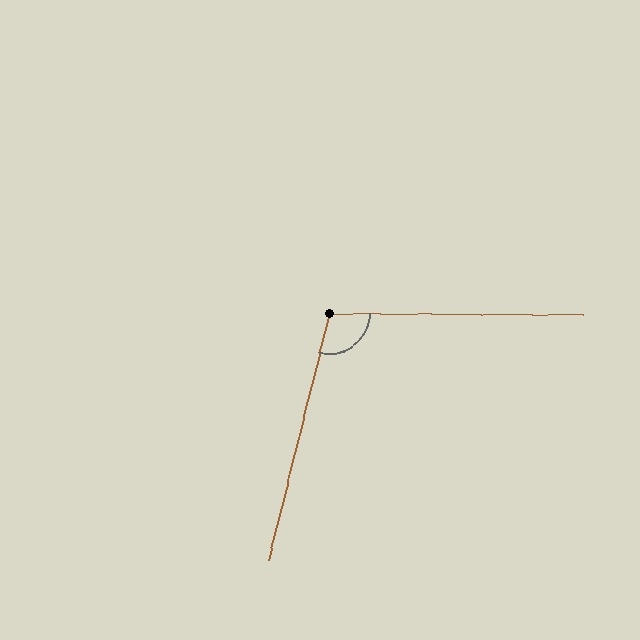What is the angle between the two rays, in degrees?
Approximately 104 degrees.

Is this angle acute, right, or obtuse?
It is obtuse.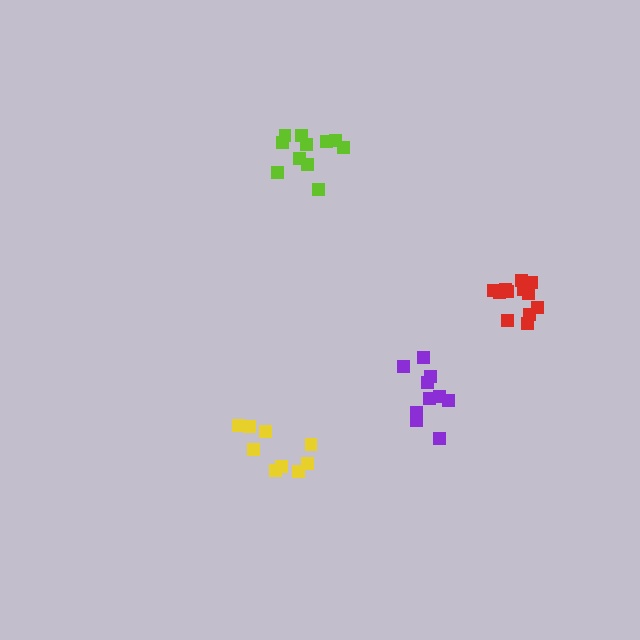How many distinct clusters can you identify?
There are 4 distinct clusters.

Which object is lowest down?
The yellow cluster is bottommost.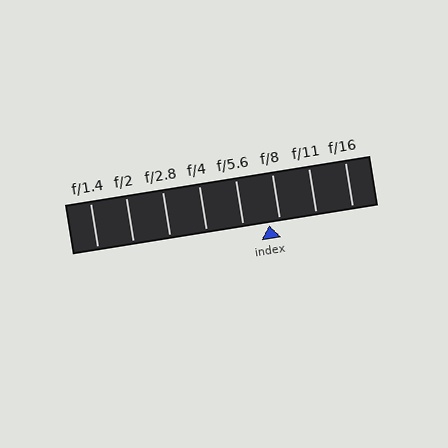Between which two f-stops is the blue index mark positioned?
The index mark is between f/5.6 and f/8.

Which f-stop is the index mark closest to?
The index mark is closest to f/8.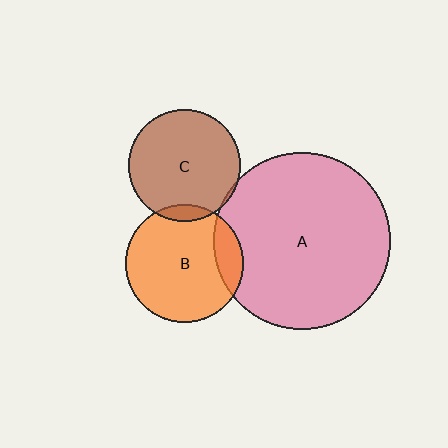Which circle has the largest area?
Circle A (pink).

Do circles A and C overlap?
Yes.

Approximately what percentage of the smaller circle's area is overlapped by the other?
Approximately 5%.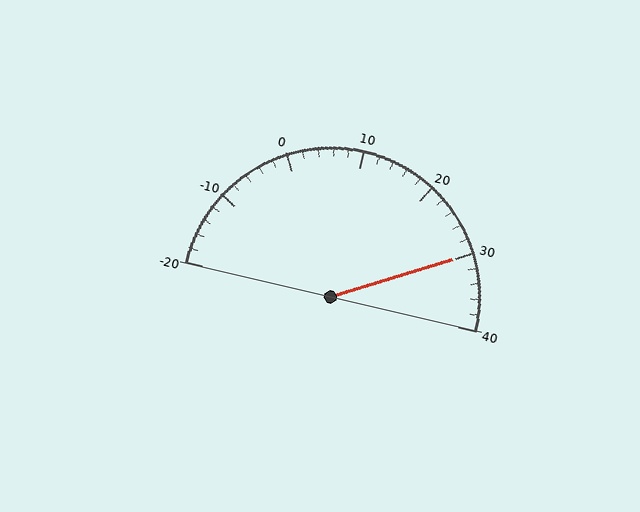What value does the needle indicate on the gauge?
The needle indicates approximately 30.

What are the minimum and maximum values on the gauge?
The gauge ranges from -20 to 40.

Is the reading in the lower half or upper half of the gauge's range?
The reading is in the upper half of the range (-20 to 40).